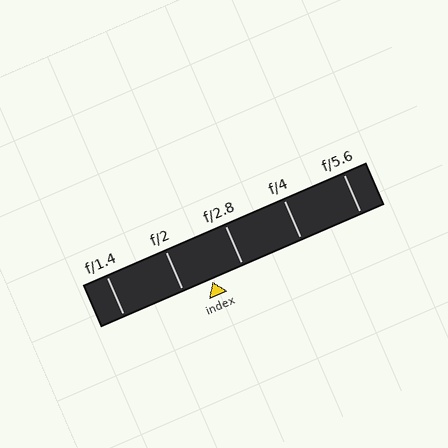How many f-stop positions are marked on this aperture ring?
There are 5 f-stop positions marked.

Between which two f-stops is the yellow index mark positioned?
The index mark is between f/2 and f/2.8.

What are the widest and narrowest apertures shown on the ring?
The widest aperture shown is f/1.4 and the narrowest is f/5.6.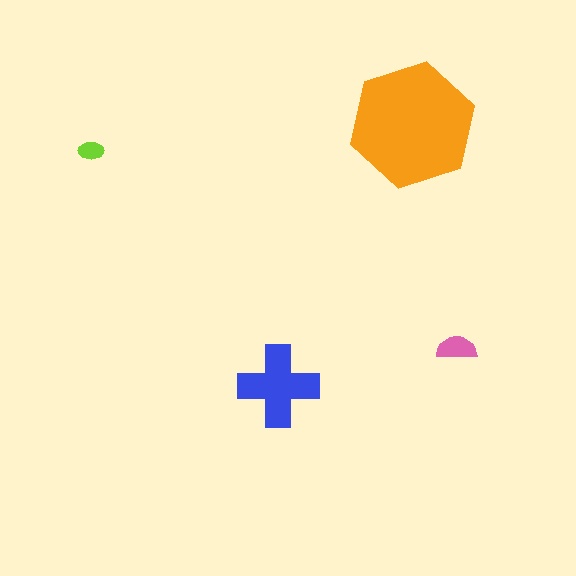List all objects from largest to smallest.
The orange hexagon, the blue cross, the pink semicircle, the lime ellipse.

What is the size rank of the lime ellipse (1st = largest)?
4th.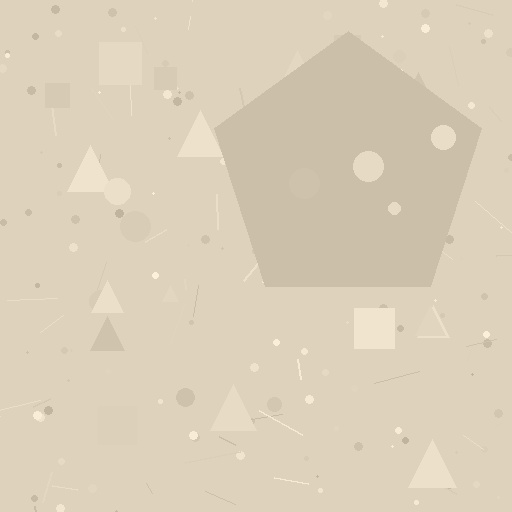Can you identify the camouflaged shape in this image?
The camouflaged shape is a pentagon.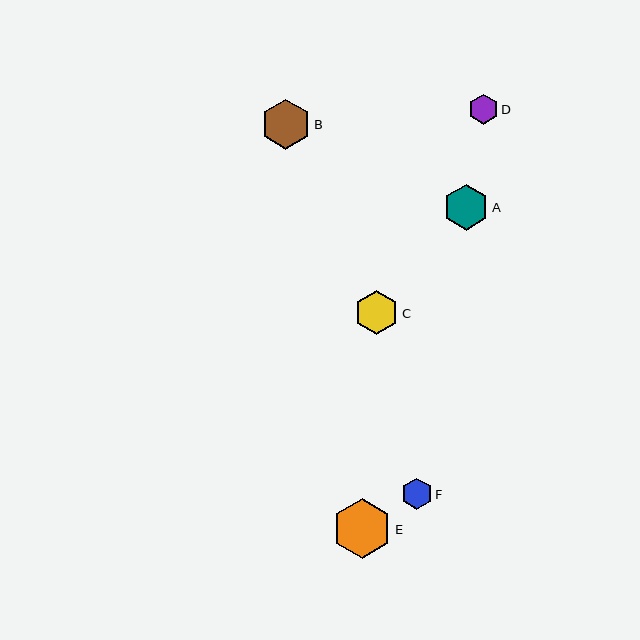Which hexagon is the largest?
Hexagon E is the largest with a size of approximately 59 pixels.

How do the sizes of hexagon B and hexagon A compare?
Hexagon B and hexagon A are approximately the same size.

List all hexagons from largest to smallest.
From largest to smallest: E, B, A, C, F, D.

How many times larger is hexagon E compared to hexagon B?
Hexagon E is approximately 1.2 times the size of hexagon B.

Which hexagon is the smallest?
Hexagon D is the smallest with a size of approximately 30 pixels.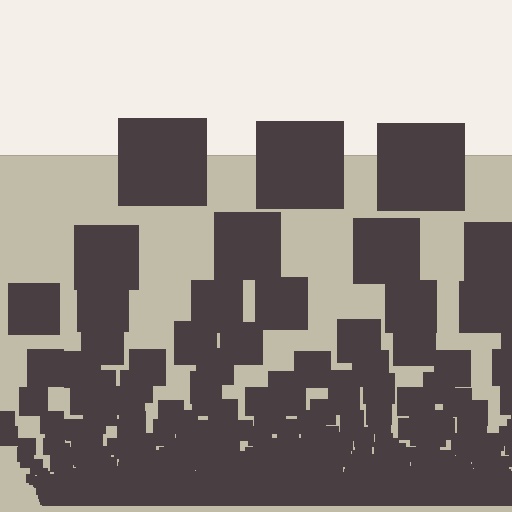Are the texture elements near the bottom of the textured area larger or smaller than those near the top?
Smaller. The gradient is inverted — elements near the bottom are smaller and denser.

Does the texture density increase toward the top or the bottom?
Density increases toward the bottom.